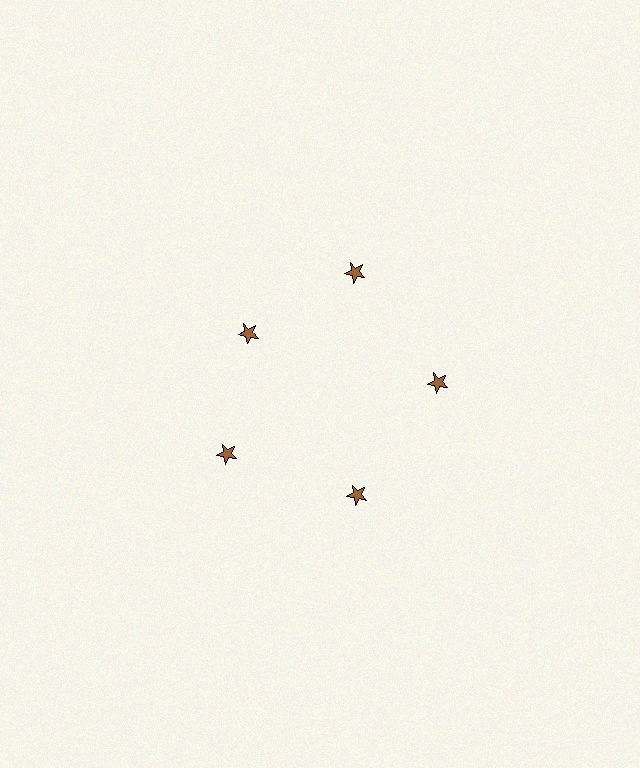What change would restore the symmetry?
The symmetry would be restored by moving it outward, back onto the ring so that all 5 stars sit at equal angles and equal distance from the center.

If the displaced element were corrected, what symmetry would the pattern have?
It would have 5-fold rotational symmetry — the pattern would map onto itself every 72 degrees.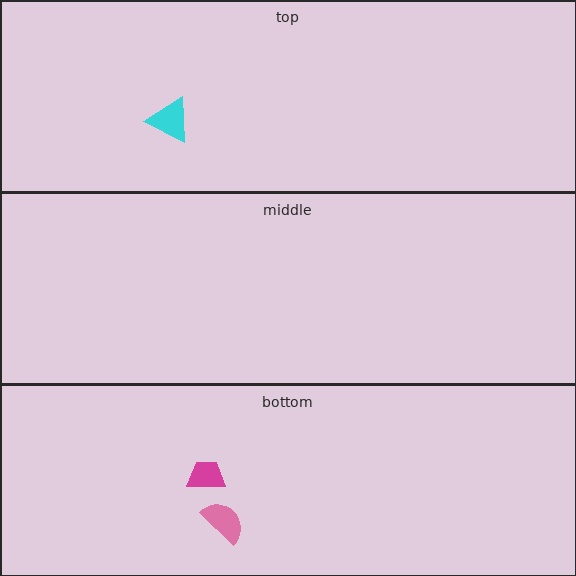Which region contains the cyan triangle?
The top region.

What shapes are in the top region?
The cyan triangle.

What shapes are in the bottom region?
The magenta trapezoid, the pink semicircle.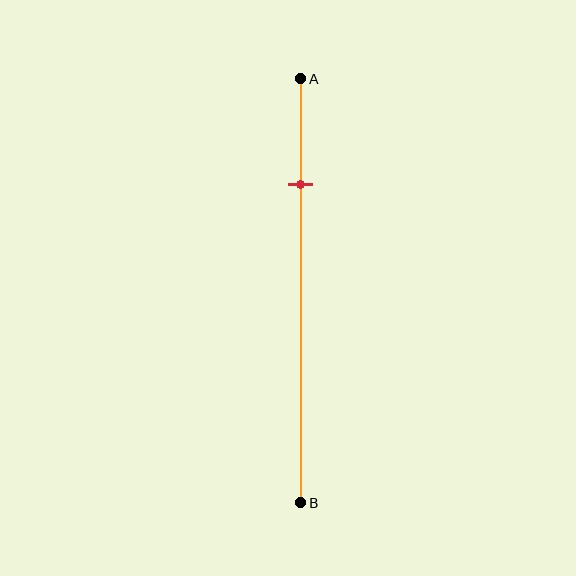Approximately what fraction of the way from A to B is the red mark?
The red mark is approximately 25% of the way from A to B.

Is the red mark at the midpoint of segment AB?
No, the mark is at about 25% from A, not at the 50% midpoint.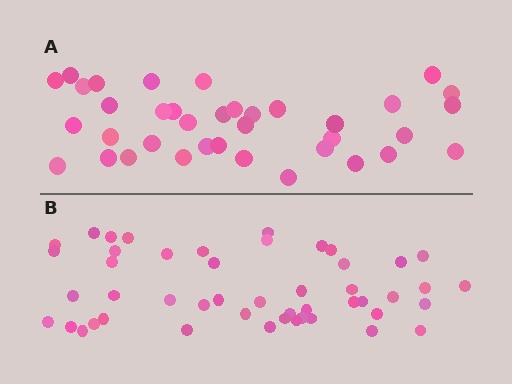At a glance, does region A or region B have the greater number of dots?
Region B (the bottom region) has more dots.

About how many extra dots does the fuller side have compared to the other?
Region B has roughly 12 or so more dots than region A.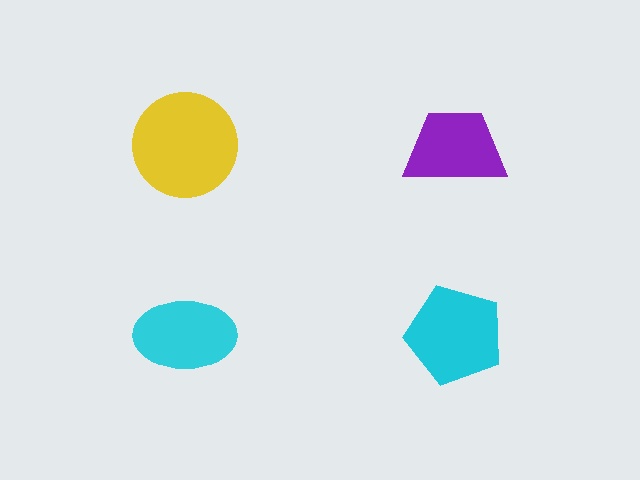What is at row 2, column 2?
A cyan pentagon.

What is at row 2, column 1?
A cyan ellipse.